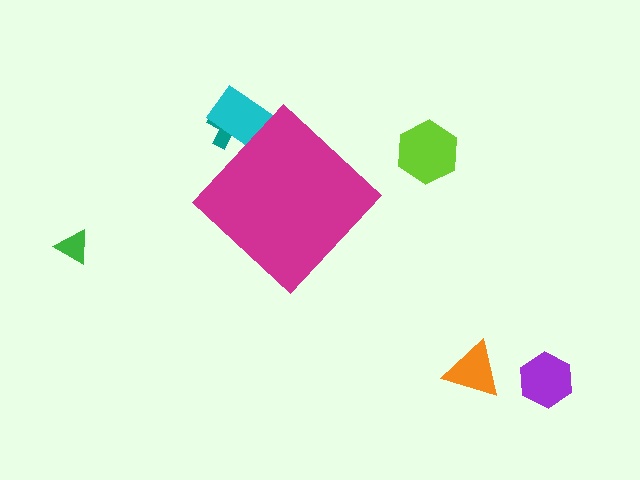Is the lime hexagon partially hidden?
No, the lime hexagon is fully visible.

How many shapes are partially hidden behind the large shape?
2 shapes are partially hidden.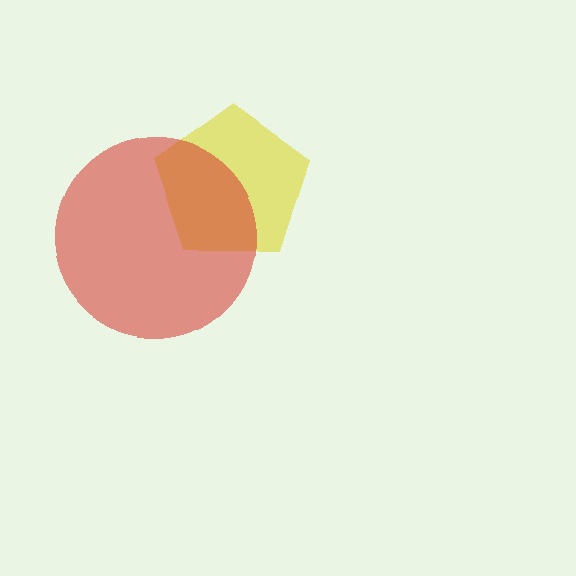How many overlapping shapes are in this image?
There are 2 overlapping shapes in the image.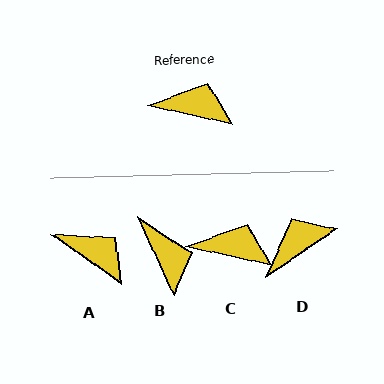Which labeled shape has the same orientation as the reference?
C.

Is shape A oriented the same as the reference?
No, it is off by about 24 degrees.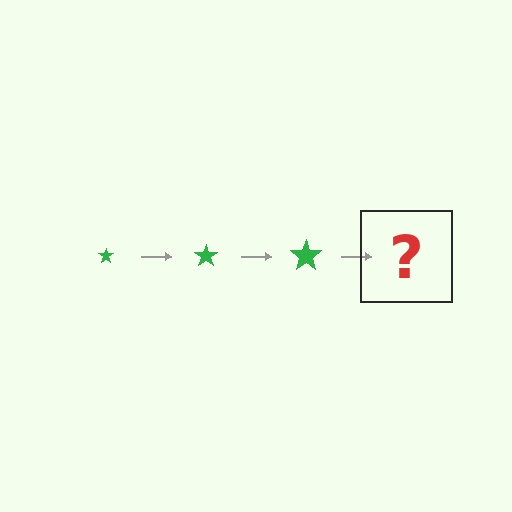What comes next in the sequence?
The next element should be a green star, larger than the previous one.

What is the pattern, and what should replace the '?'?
The pattern is that the star gets progressively larger each step. The '?' should be a green star, larger than the previous one.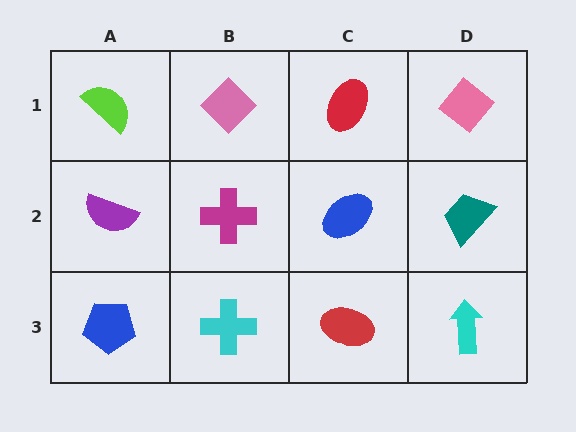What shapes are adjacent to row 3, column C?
A blue ellipse (row 2, column C), a cyan cross (row 3, column B), a cyan arrow (row 3, column D).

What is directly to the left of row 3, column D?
A red ellipse.